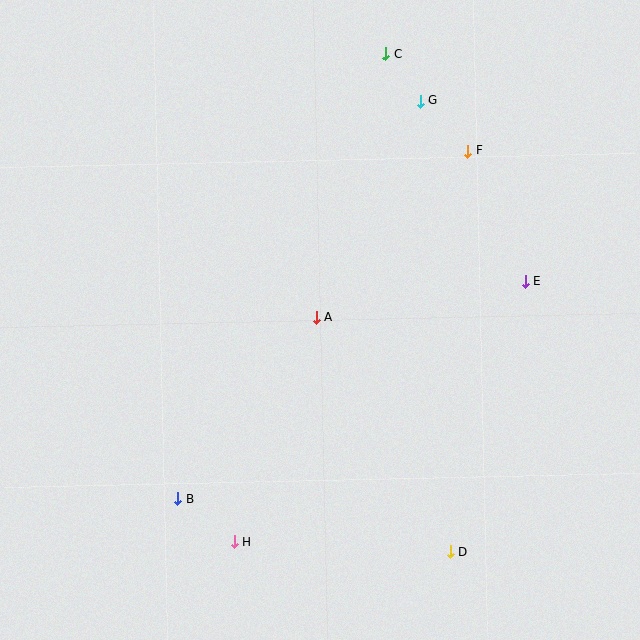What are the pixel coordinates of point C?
Point C is at (386, 54).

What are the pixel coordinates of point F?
Point F is at (468, 151).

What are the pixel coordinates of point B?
Point B is at (178, 499).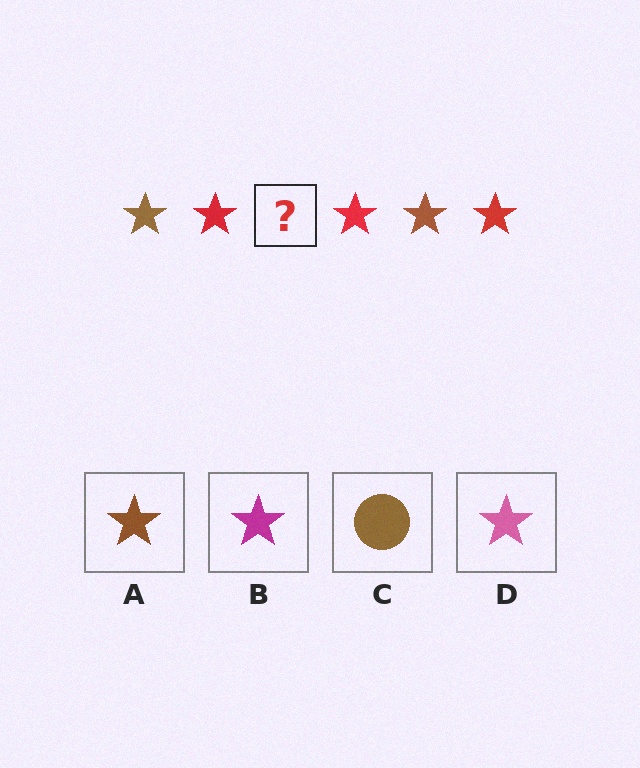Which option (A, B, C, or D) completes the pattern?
A.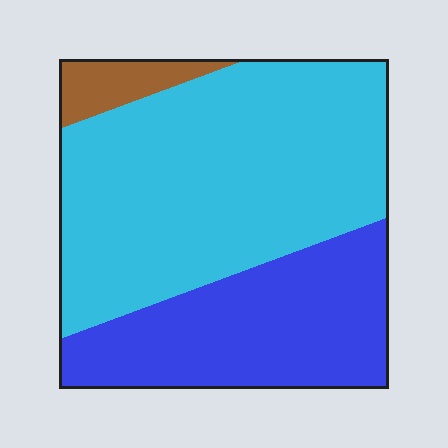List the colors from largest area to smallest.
From largest to smallest: cyan, blue, brown.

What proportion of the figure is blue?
Blue takes up about one third (1/3) of the figure.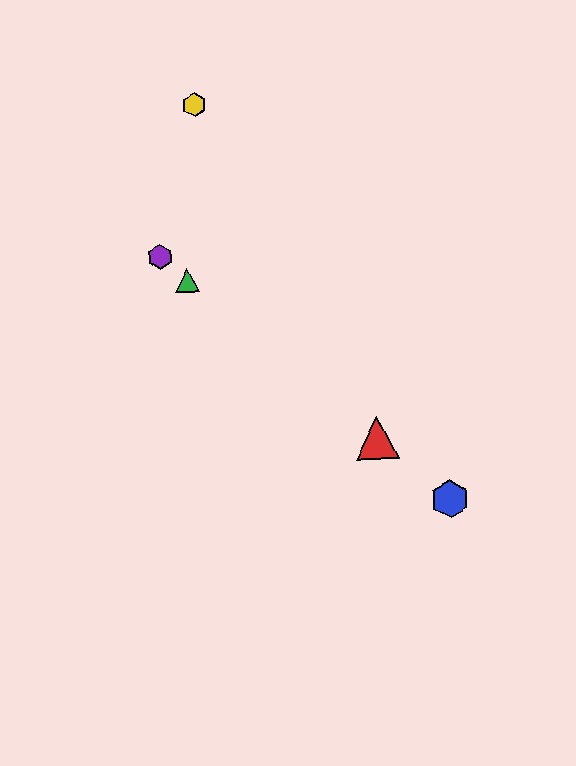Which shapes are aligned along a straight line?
The red triangle, the blue hexagon, the green triangle, the purple hexagon are aligned along a straight line.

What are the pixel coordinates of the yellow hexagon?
The yellow hexagon is at (194, 105).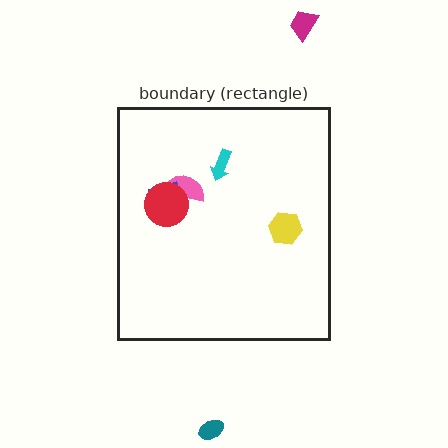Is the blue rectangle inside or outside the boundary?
Inside.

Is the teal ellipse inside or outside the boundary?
Outside.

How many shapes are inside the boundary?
5 inside, 2 outside.